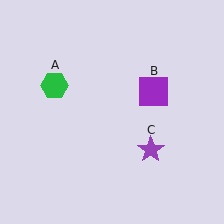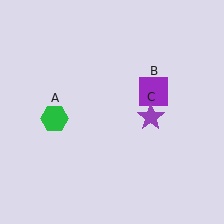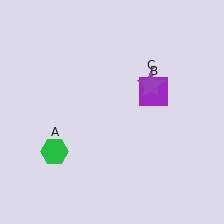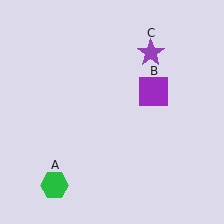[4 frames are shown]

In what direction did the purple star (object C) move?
The purple star (object C) moved up.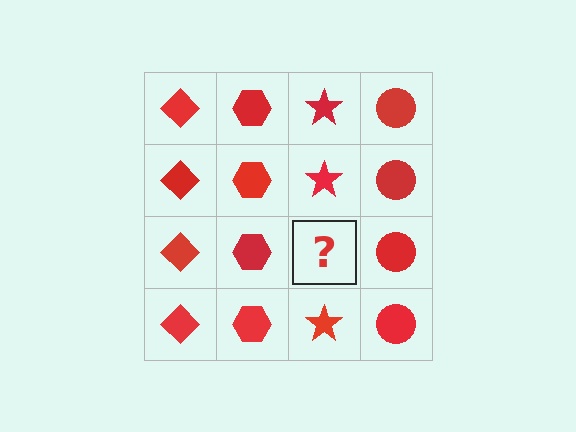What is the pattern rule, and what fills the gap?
The rule is that each column has a consistent shape. The gap should be filled with a red star.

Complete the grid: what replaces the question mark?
The question mark should be replaced with a red star.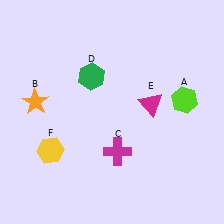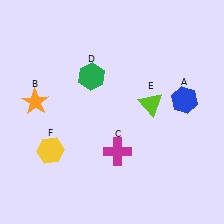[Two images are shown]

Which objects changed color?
A changed from lime to blue. E changed from magenta to lime.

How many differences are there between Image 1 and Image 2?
There are 2 differences between the two images.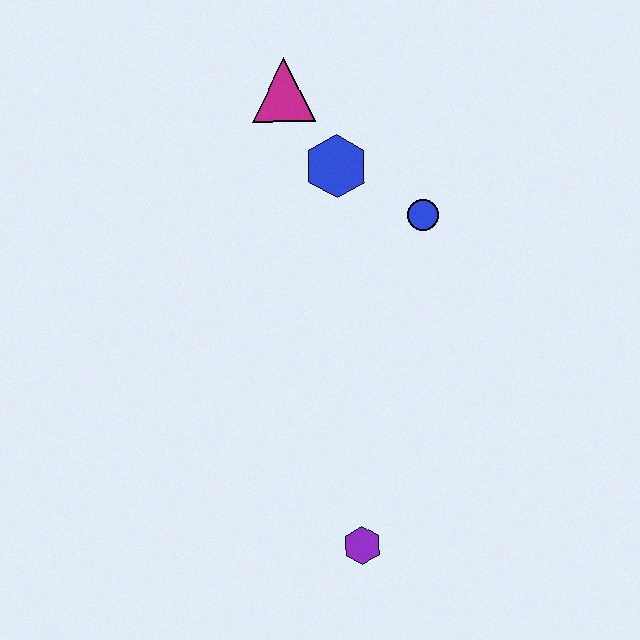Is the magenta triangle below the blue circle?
No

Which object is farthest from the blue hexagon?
The purple hexagon is farthest from the blue hexagon.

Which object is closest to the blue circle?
The blue hexagon is closest to the blue circle.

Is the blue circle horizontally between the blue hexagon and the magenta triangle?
No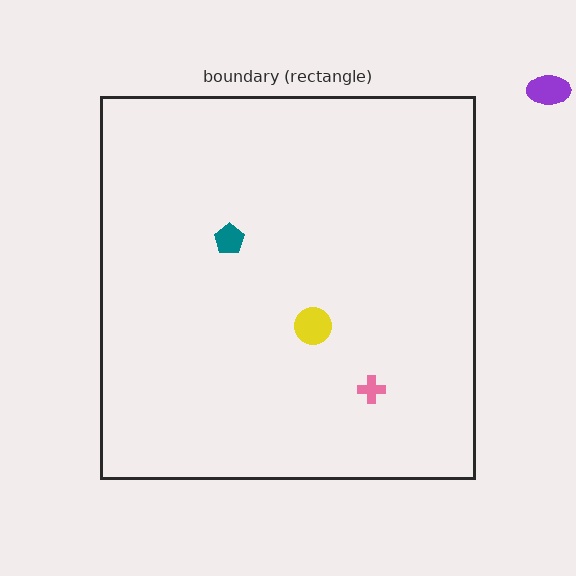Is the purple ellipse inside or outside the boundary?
Outside.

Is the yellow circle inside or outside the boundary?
Inside.